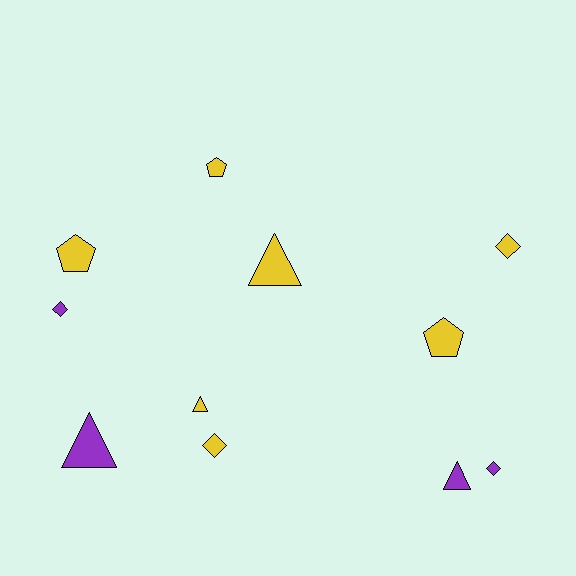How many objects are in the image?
There are 11 objects.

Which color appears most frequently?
Yellow, with 7 objects.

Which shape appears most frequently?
Diamond, with 4 objects.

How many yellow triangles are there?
There are 2 yellow triangles.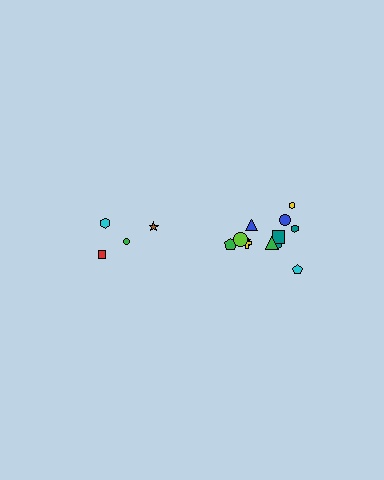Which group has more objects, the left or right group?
The right group.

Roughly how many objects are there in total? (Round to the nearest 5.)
Roughly 15 objects in total.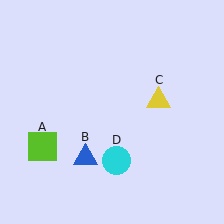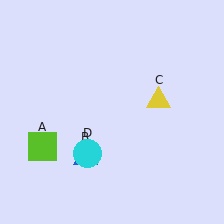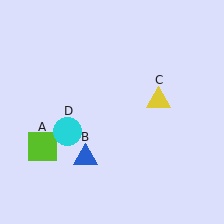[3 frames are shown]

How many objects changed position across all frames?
1 object changed position: cyan circle (object D).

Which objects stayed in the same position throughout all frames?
Lime square (object A) and blue triangle (object B) and yellow triangle (object C) remained stationary.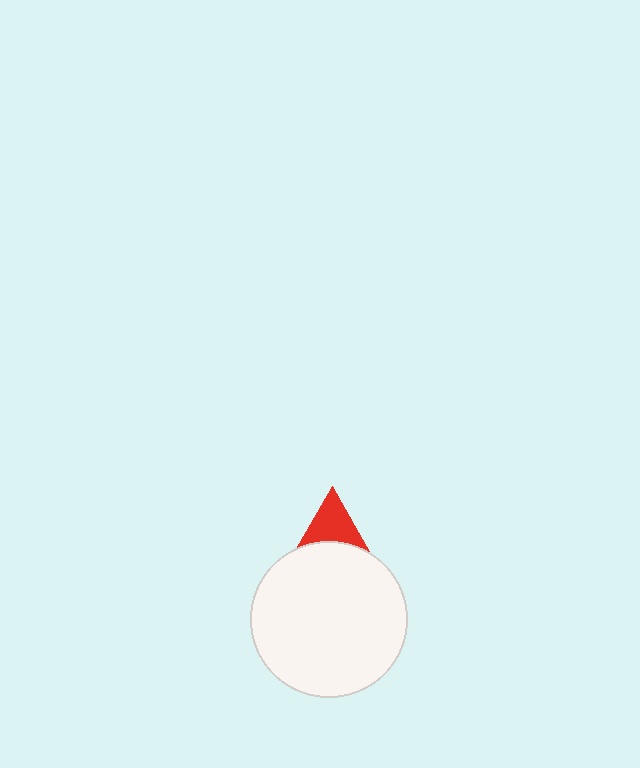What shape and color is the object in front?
The object in front is a white circle.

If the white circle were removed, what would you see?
You would see the complete red triangle.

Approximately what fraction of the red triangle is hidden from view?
Roughly 44% of the red triangle is hidden behind the white circle.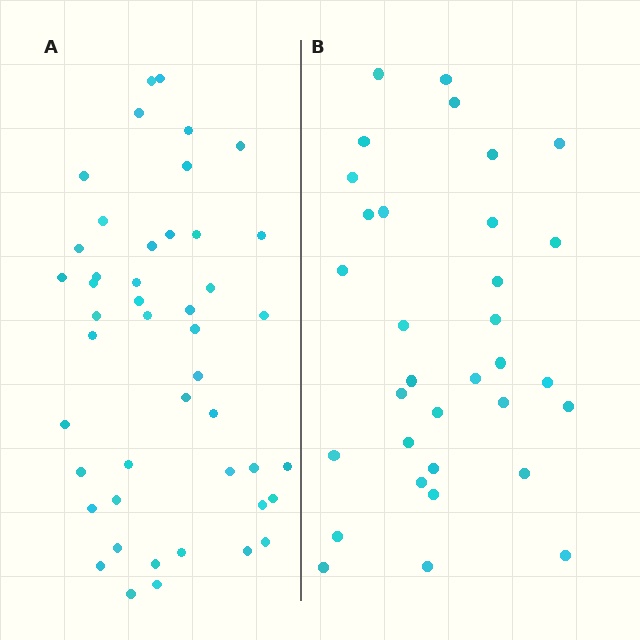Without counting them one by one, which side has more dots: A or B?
Region A (the left region) has more dots.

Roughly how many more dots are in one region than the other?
Region A has approximately 15 more dots than region B.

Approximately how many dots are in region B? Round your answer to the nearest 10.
About 30 dots. (The exact count is 33, which rounds to 30.)